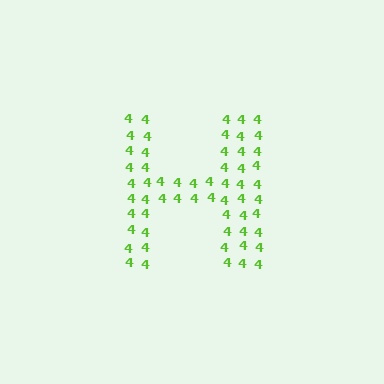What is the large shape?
The large shape is the letter H.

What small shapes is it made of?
It is made of small digit 4's.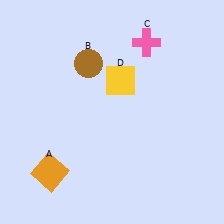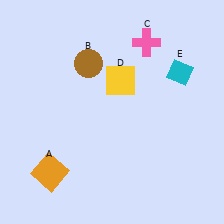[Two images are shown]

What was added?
A cyan diamond (E) was added in Image 2.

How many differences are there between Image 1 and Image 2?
There is 1 difference between the two images.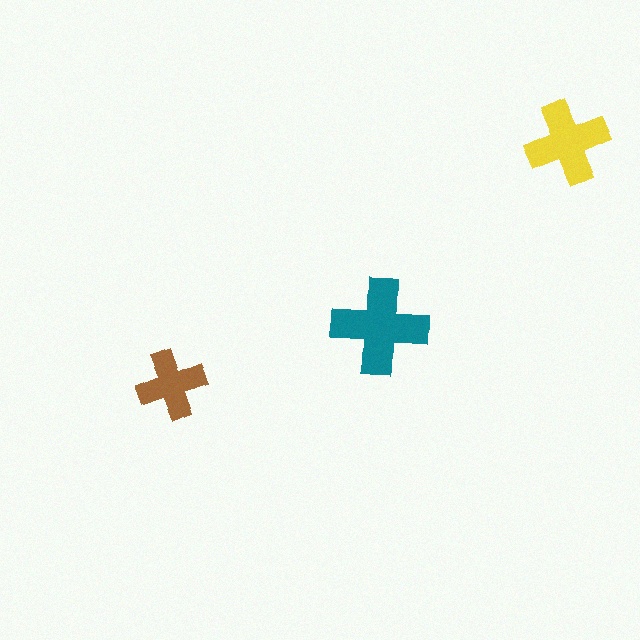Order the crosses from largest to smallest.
the teal one, the yellow one, the brown one.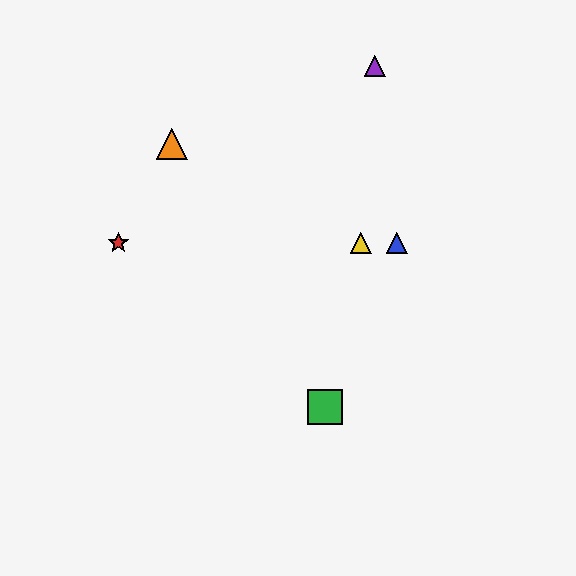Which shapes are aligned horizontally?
The red star, the blue triangle, the yellow triangle are aligned horizontally.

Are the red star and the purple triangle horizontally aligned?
No, the red star is at y≈243 and the purple triangle is at y≈66.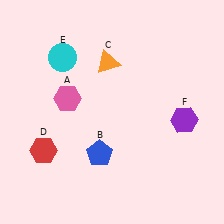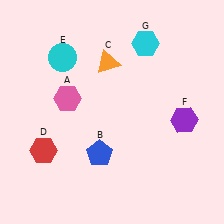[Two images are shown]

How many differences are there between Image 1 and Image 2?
There is 1 difference between the two images.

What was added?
A cyan hexagon (G) was added in Image 2.